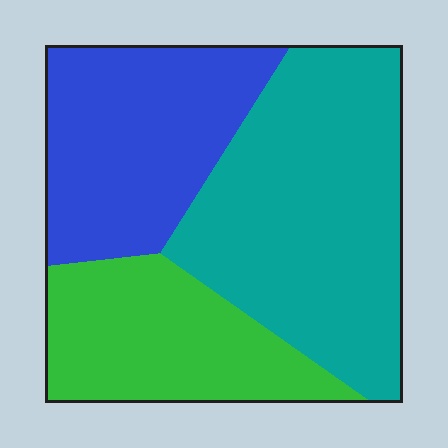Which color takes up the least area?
Green, at roughly 25%.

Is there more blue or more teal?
Teal.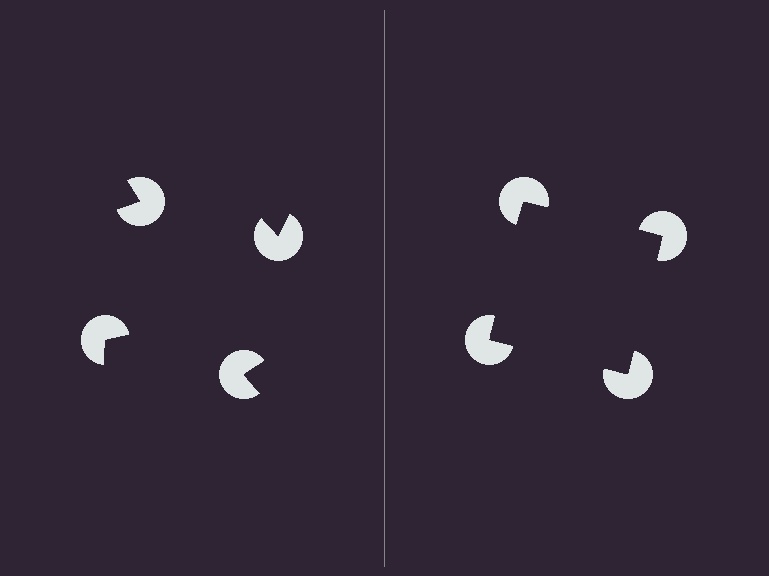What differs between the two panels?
The pac-man discs are positioned identically on both sides; only the wedge orientations differ. On the right they align to a square; on the left they are misaligned.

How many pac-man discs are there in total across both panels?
8 — 4 on each side.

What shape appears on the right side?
An illusory square.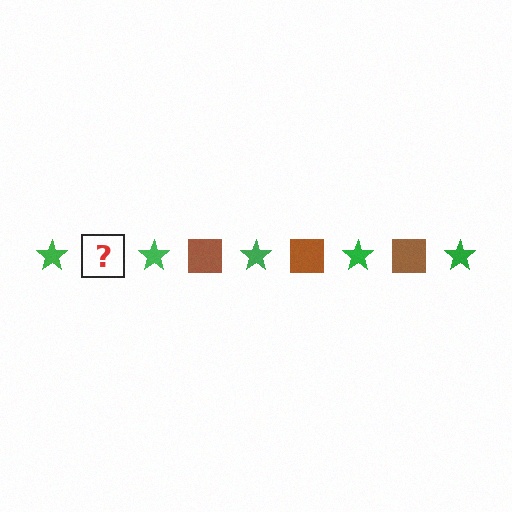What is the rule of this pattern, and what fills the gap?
The rule is that the pattern alternates between green star and brown square. The gap should be filled with a brown square.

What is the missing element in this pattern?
The missing element is a brown square.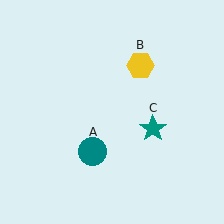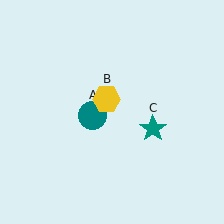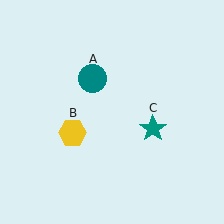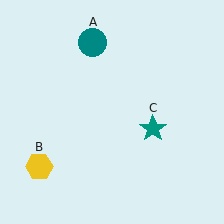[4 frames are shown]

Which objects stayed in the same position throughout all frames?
Teal star (object C) remained stationary.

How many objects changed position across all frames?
2 objects changed position: teal circle (object A), yellow hexagon (object B).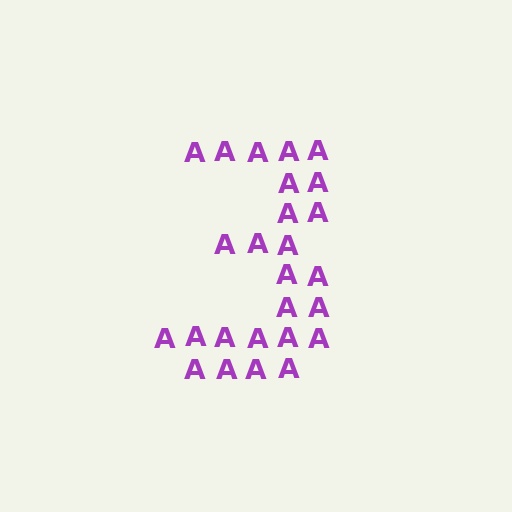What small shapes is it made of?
It is made of small letter A's.